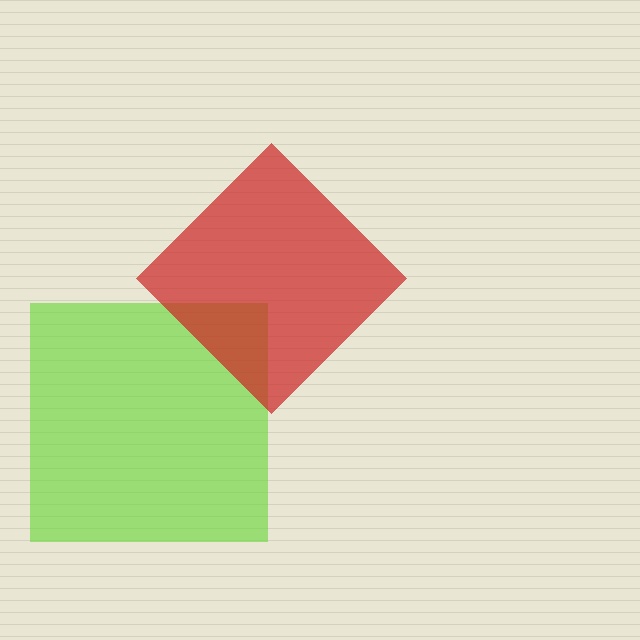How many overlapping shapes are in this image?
There are 2 overlapping shapes in the image.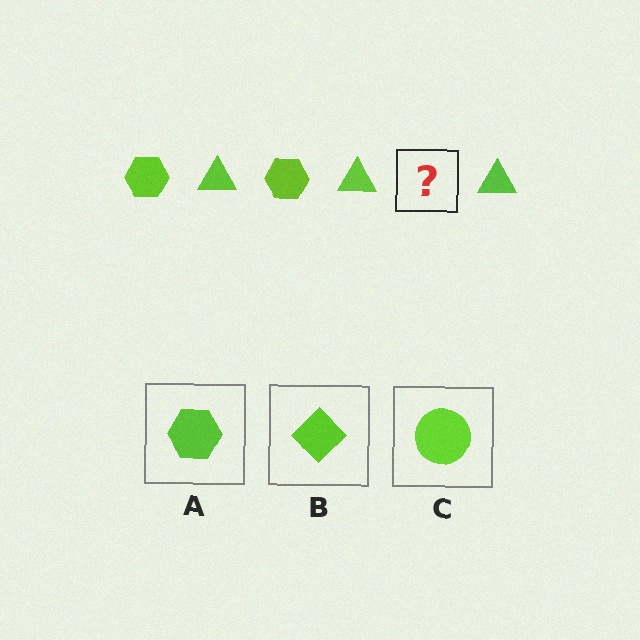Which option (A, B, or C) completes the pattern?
A.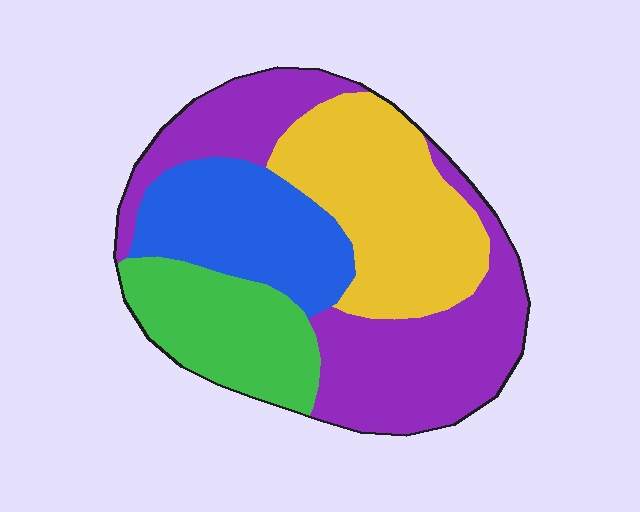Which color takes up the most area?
Purple, at roughly 35%.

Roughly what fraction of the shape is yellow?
Yellow covers around 25% of the shape.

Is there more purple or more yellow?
Purple.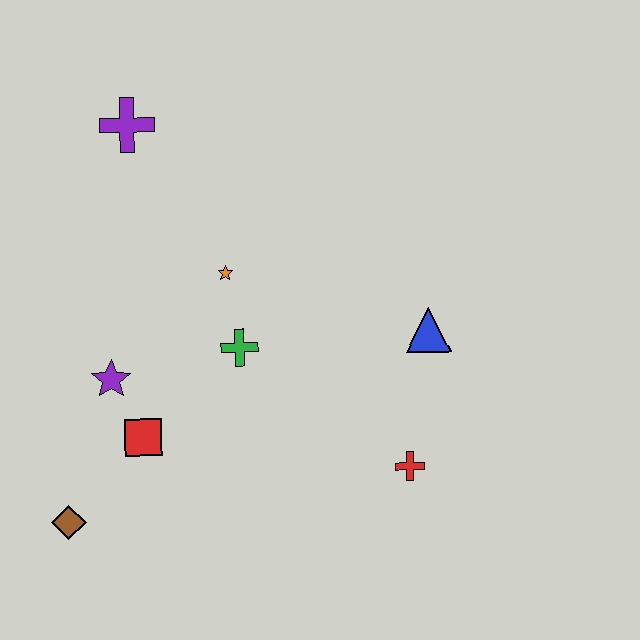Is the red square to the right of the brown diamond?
Yes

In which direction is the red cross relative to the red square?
The red cross is to the right of the red square.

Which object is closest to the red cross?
The blue triangle is closest to the red cross.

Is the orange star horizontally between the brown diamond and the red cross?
Yes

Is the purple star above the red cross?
Yes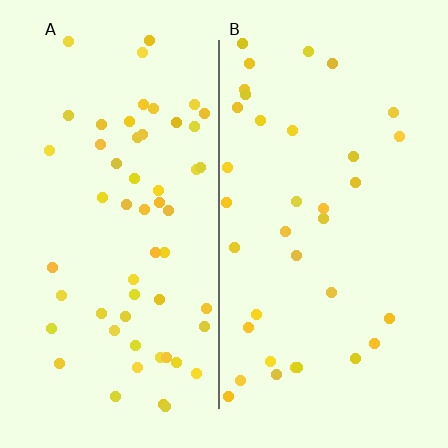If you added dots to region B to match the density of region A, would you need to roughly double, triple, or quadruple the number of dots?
Approximately double.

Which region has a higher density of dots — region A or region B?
A (the left).